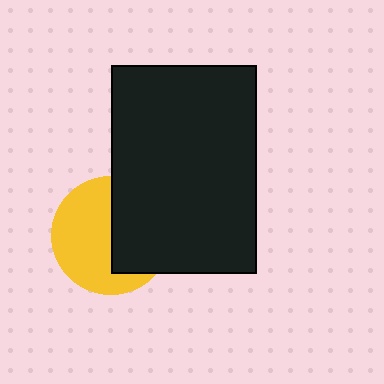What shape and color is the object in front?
The object in front is a black rectangle.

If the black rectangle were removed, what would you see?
You would see the complete yellow circle.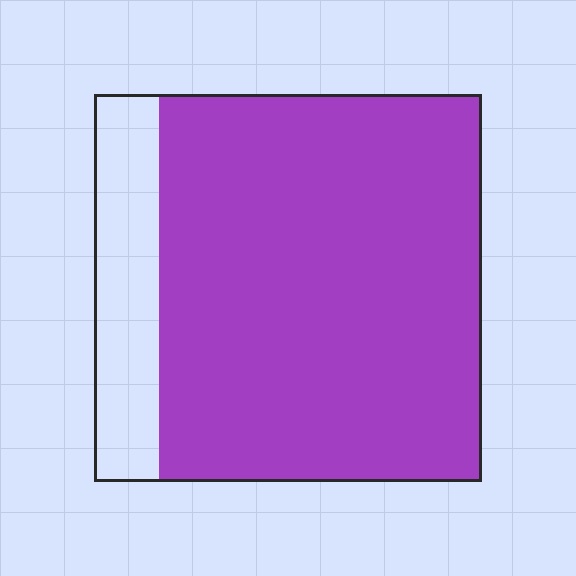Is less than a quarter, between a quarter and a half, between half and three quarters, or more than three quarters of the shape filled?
More than three quarters.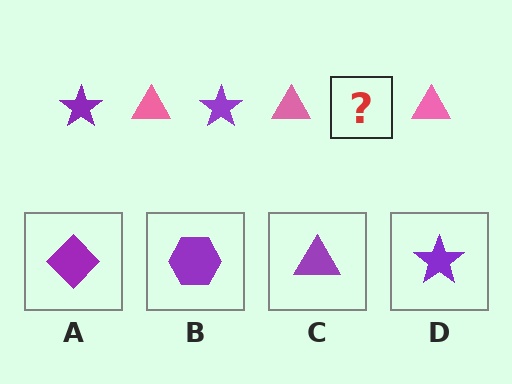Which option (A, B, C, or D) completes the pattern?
D.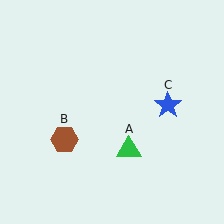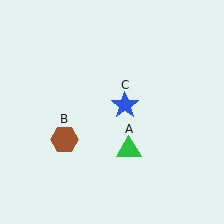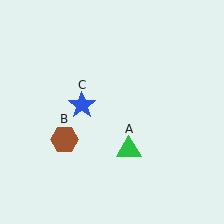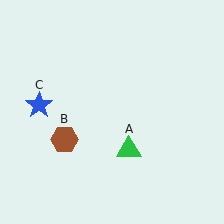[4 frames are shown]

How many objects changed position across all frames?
1 object changed position: blue star (object C).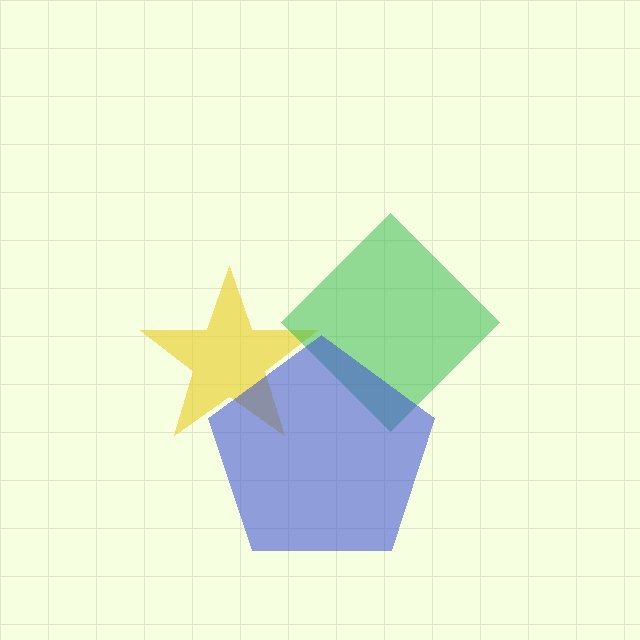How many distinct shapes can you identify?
There are 3 distinct shapes: a yellow star, a green diamond, a blue pentagon.